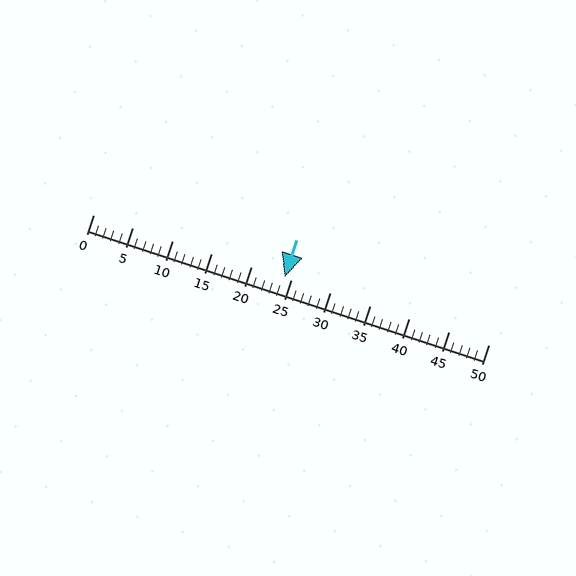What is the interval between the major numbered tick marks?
The major tick marks are spaced 5 units apart.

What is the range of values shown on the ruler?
The ruler shows values from 0 to 50.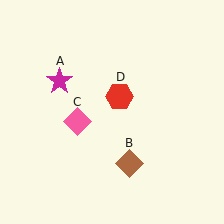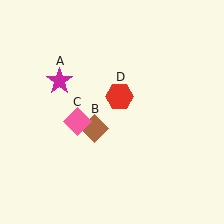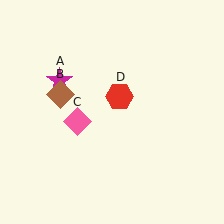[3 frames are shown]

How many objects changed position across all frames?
1 object changed position: brown diamond (object B).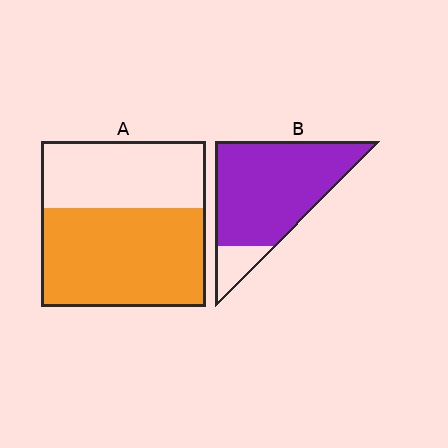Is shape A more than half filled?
Yes.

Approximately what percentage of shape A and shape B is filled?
A is approximately 60% and B is approximately 85%.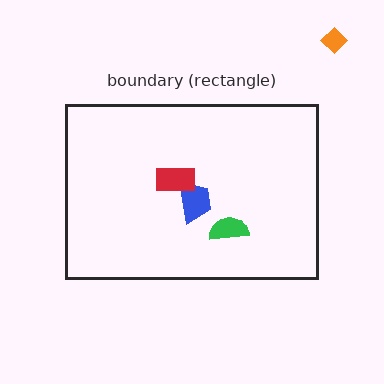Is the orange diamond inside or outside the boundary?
Outside.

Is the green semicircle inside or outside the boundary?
Inside.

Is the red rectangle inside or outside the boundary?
Inside.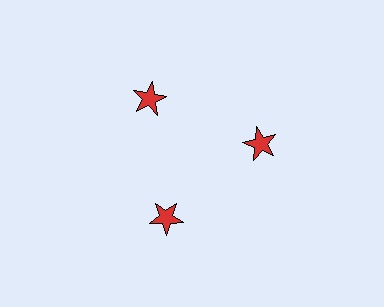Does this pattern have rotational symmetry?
Yes, this pattern has 3-fold rotational symmetry. It looks the same after rotating 120 degrees around the center.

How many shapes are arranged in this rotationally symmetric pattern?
There are 3 shapes, arranged in 3 groups of 1.